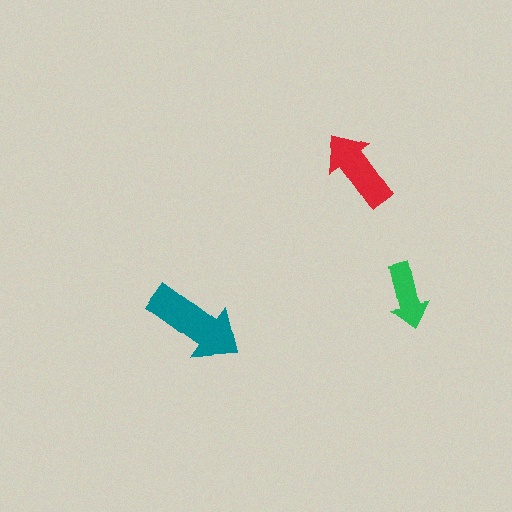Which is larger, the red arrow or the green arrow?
The red one.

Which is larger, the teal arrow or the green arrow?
The teal one.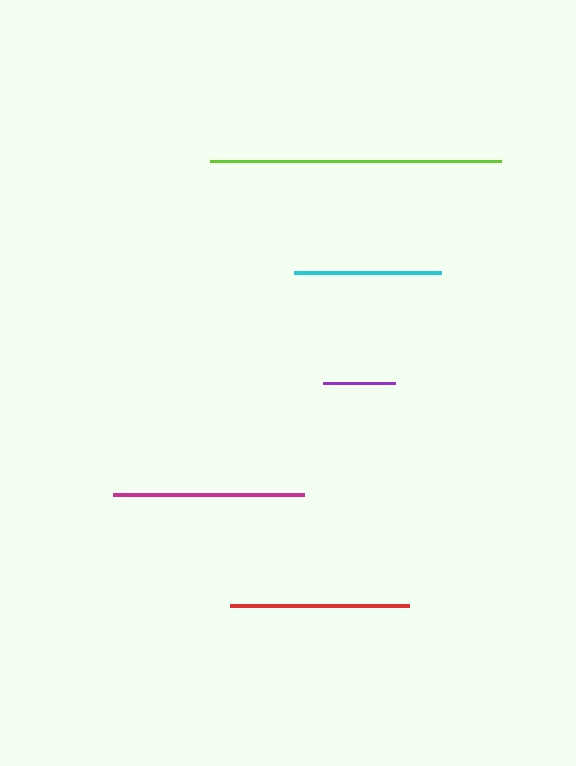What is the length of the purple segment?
The purple segment is approximately 72 pixels long.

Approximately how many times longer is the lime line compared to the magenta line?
The lime line is approximately 1.5 times the length of the magenta line.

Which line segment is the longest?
The lime line is the longest at approximately 290 pixels.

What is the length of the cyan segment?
The cyan segment is approximately 147 pixels long.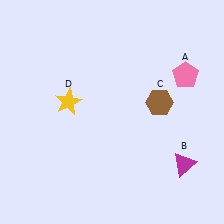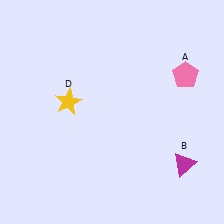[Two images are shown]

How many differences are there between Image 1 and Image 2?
There is 1 difference between the two images.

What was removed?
The brown hexagon (C) was removed in Image 2.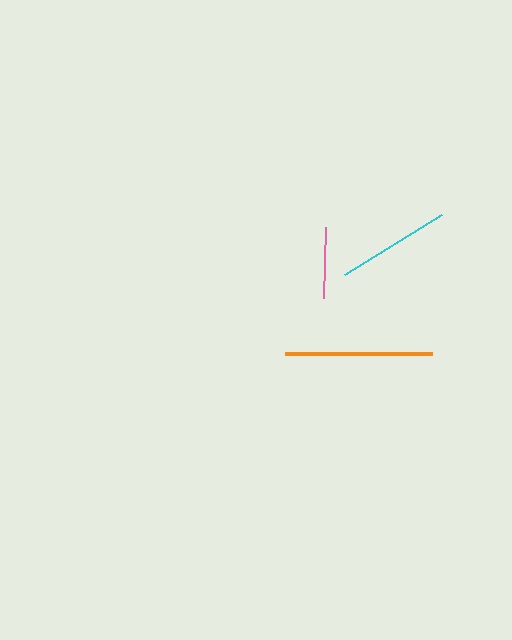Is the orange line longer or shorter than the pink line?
The orange line is longer than the pink line.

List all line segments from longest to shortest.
From longest to shortest: orange, cyan, pink.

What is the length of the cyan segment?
The cyan segment is approximately 114 pixels long.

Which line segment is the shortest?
The pink line is the shortest at approximately 72 pixels.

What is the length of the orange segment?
The orange segment is approximately 147 pixels long.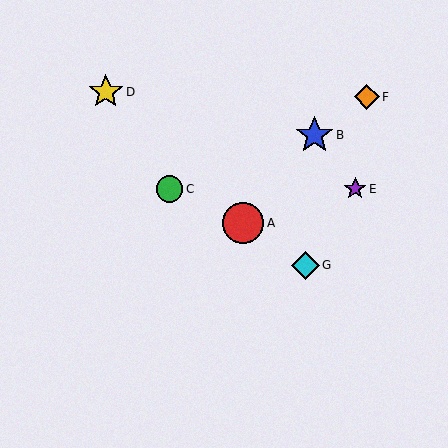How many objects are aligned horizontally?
2 objects (C, E) are aligned horizontally.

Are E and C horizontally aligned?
Yes, both are at y≈189.